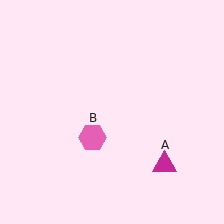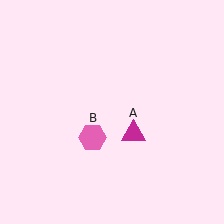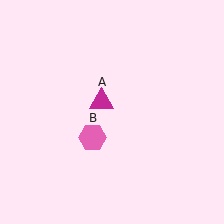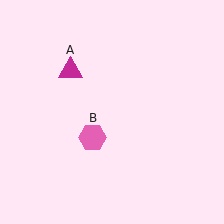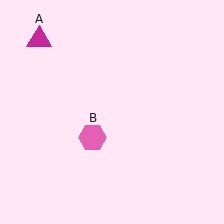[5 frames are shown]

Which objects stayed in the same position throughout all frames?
Pink hexagon (object B) remained stationary.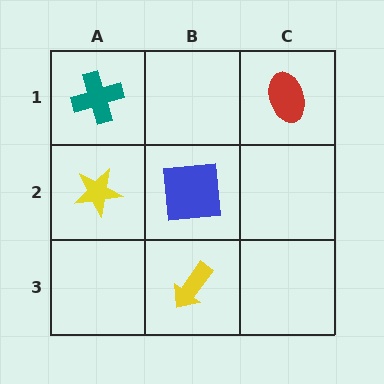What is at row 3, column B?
A yellow arrow.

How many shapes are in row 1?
2 shapes.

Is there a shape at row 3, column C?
No, that cell is empty.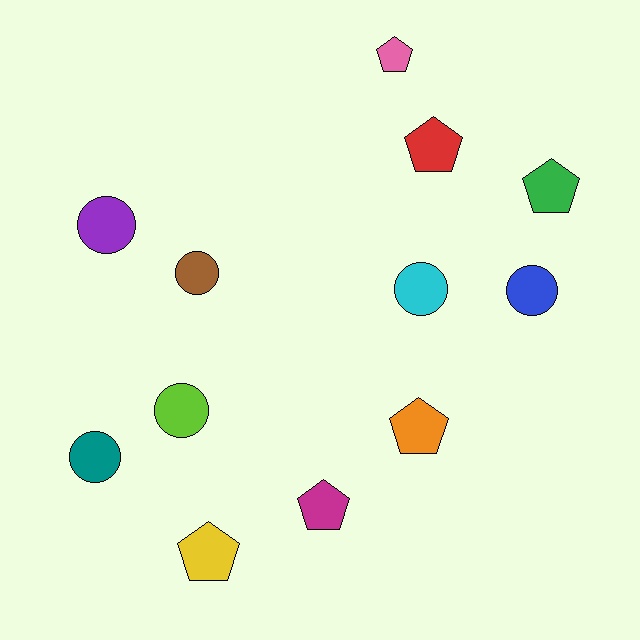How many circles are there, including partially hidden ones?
There are 6 circles.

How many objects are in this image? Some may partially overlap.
There are 12 objects.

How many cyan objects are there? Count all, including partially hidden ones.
There is 1 cyan object.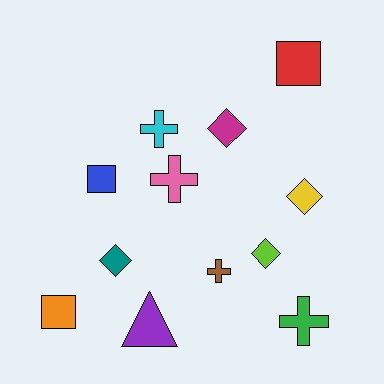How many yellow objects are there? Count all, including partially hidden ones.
There is 1 yellow object.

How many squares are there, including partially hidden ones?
There are 3 squares.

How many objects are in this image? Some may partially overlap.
There are 12 objects.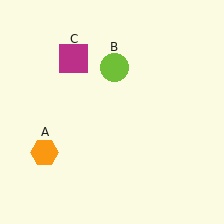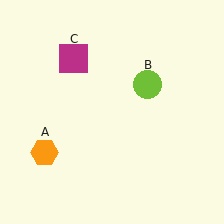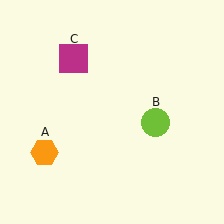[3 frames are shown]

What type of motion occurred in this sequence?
The lime circle (object B) rotated clockwise around the center of the scene.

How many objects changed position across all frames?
1 object changed position: lime circle (object B).